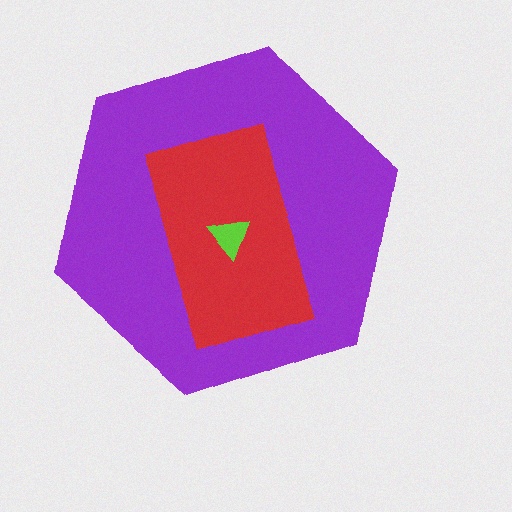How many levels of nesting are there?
3.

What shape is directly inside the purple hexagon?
The red rectangle.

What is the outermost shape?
The purple hexagon.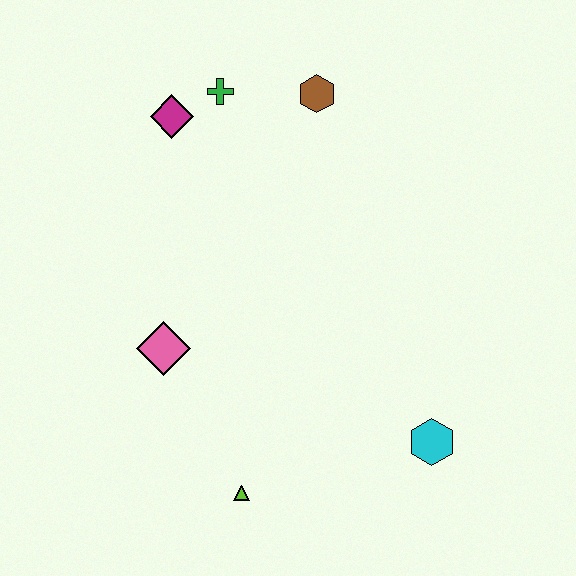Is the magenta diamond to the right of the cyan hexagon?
No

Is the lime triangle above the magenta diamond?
No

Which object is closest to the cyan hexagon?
The lime triangle is closest to the cyan hexagon.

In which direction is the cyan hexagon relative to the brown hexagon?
The cyan hexagon is below the brown hexagon.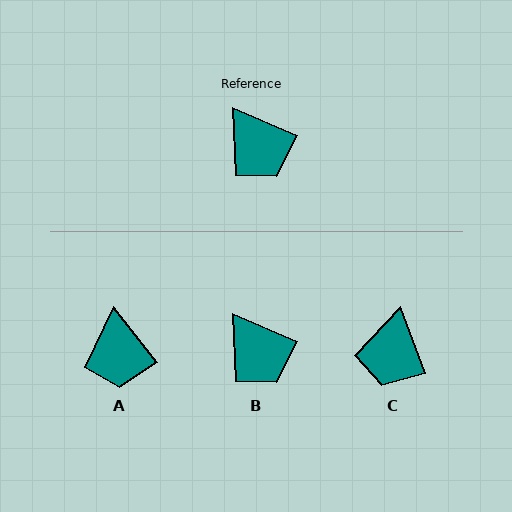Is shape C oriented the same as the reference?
No, it is off by about 46 degrees.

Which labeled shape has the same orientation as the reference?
B.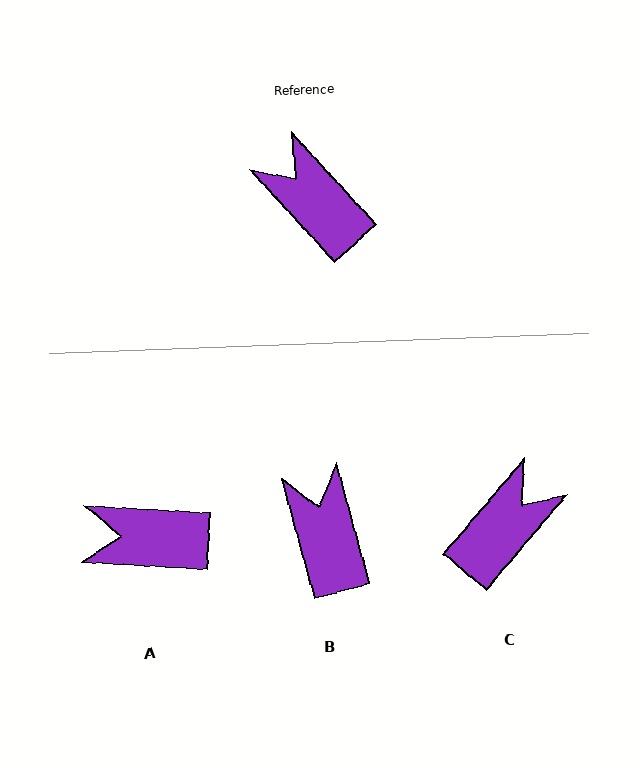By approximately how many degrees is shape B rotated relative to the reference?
Approximately 27 degrees clockwise.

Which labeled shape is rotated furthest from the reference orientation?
C, about 83 degrees away.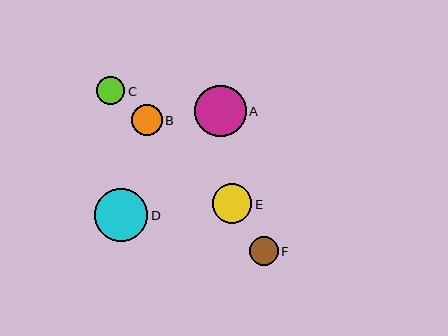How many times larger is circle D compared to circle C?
Circle D is approximately 1.9 times the size of circle C.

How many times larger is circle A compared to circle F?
Circle A is approximately 1.8 times the size of circle F.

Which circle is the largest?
Circle D is the largest with a size of approximately 53 pixels.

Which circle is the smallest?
Circle C is the smallest with a size of approximately 28 pixels.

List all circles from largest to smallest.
From largest to smallest: D, A, E, B, F, C.